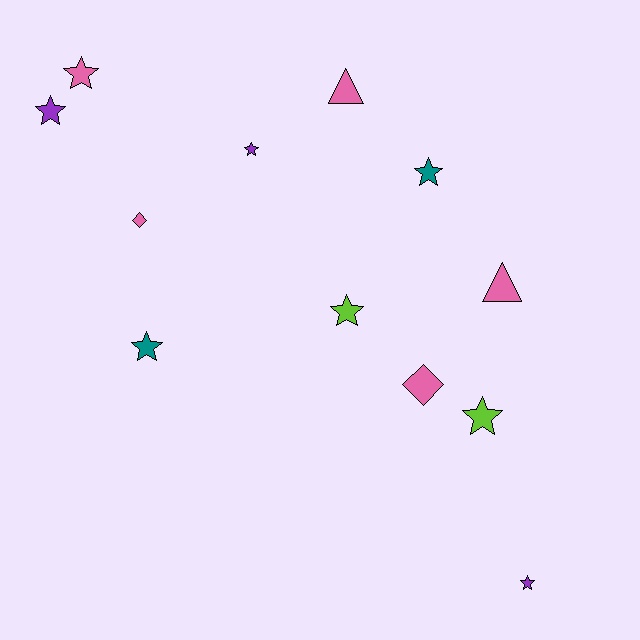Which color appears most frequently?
Pink, with 5 objects.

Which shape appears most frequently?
Star, with 8 objects.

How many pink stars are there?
There is 1 pink star.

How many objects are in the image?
There are 12 objects.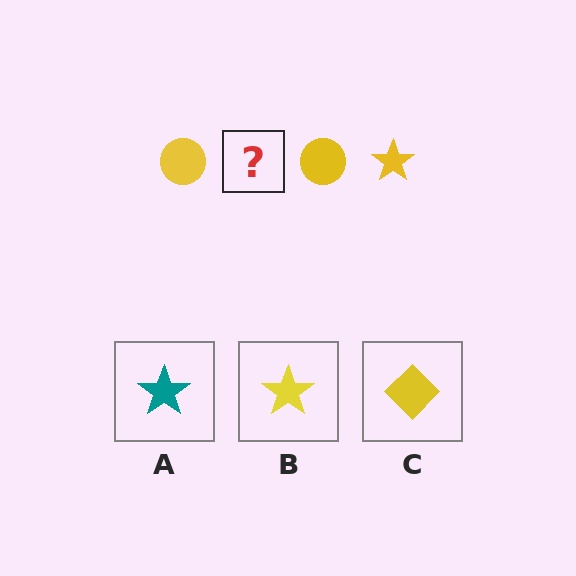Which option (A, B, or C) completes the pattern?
B.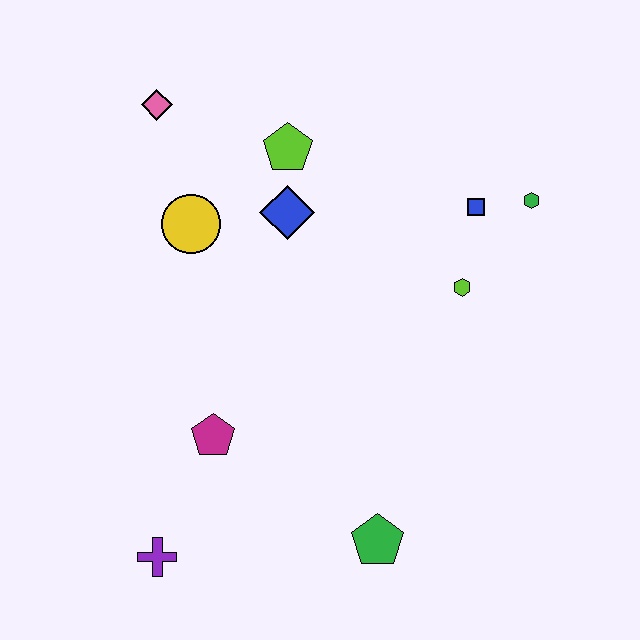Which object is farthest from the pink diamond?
The green pentagon is farthest from the pink diamond.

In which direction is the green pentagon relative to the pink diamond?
The green pentagon is below the pink diamond.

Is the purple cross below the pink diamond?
Yes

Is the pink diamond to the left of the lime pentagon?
Yes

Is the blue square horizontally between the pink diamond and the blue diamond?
No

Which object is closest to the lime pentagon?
The blue diamond is closest to the lime pentagon.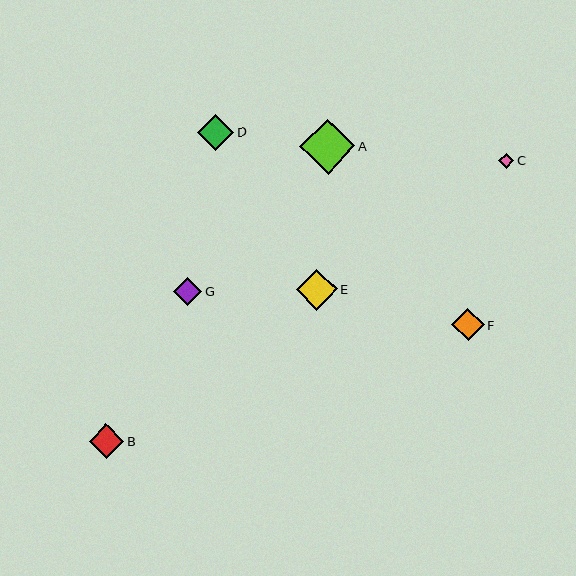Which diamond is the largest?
Diamond A is the largest with a size of approximately 55 pixels.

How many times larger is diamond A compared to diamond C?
Diamond A is approximately 3.6 times the size of diamond C.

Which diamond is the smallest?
Diamond C is the smallest with a size of approximately 15 pixels.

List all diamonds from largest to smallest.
From largest to smallest: A, E, D, B, F, G, C.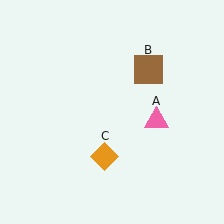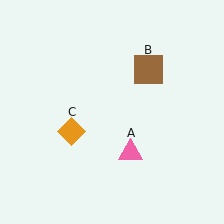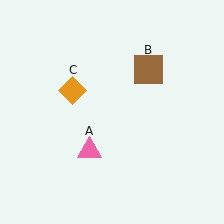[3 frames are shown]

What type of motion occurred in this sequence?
The pink triangle (object A), orange diamond (object C) rotated clockwise around the center of the scene.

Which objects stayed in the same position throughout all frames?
Brown square (object B) remained stationary.